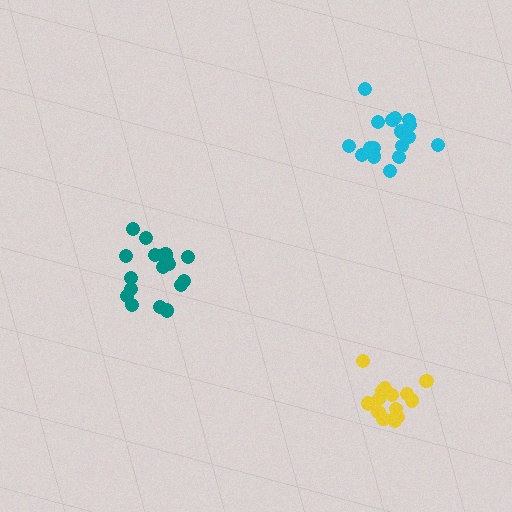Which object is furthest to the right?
The cyan cluster is rightmost.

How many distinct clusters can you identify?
There are 3 distinct clusters.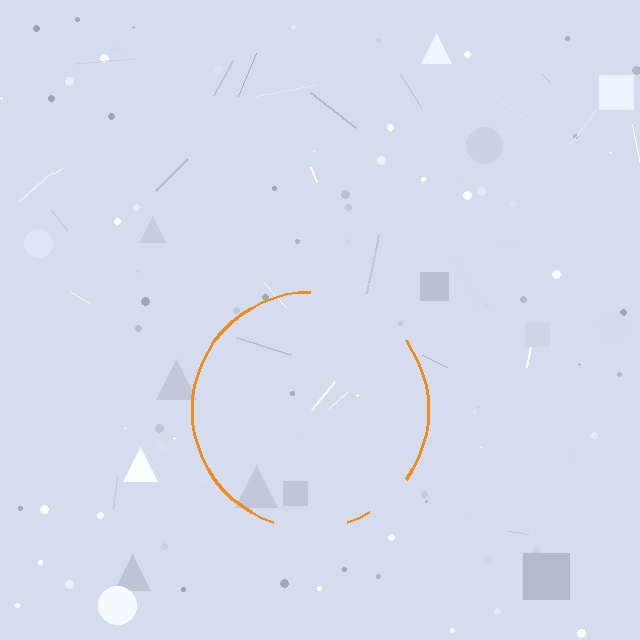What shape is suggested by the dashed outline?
The dashed outline suggests a circle.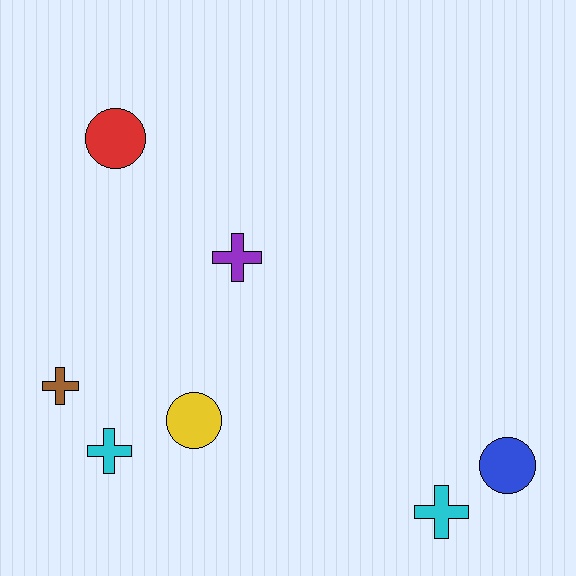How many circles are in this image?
There are 3 circles.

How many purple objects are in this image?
There is 1 purple object.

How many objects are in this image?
There are 7 objects.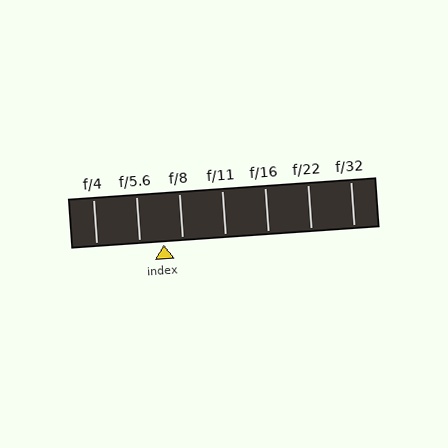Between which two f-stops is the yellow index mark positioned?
The index mark is between f/5.6 and f/8.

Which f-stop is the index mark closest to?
The index mark is closest to f/8.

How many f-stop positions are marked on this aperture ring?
There are 7 f-stop positions marked.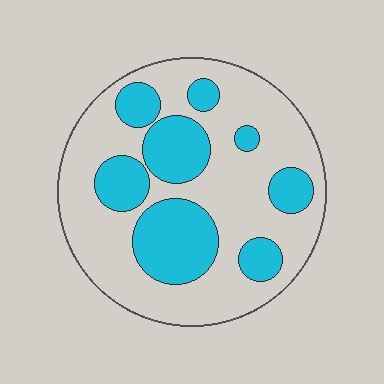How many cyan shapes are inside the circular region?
8.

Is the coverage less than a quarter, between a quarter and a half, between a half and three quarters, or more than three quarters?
Between a quarter and a half.